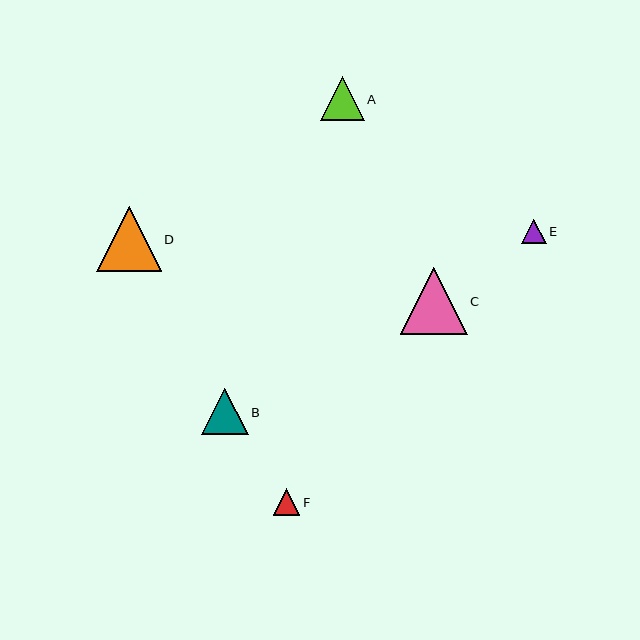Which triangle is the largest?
Triangle C is the largest with a size of approximately 67 pixels.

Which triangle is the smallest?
Triangle E is the smallest with a size of approximately 24 pixels.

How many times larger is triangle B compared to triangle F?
Triangle B is approximately 1.8 times the size of triangle F.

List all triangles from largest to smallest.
From largest to smallest: C, D, B, A, F, E.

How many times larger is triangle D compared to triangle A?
Triangle D is approximately 1.5 times the size of triangle A.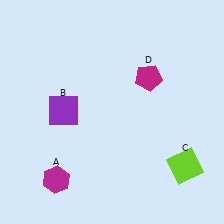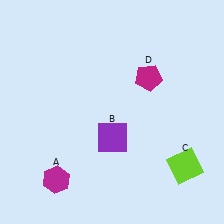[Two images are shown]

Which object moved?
The purple square (B) moved right.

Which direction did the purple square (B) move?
The purple square (B) moved right.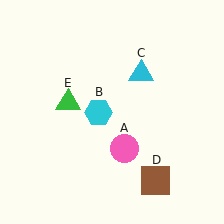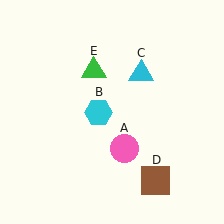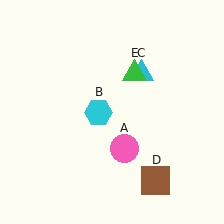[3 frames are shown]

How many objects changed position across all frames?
1 object changed position: green triangle (object E).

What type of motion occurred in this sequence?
The green triangle (object E) rotated clockwise around the center of the scene.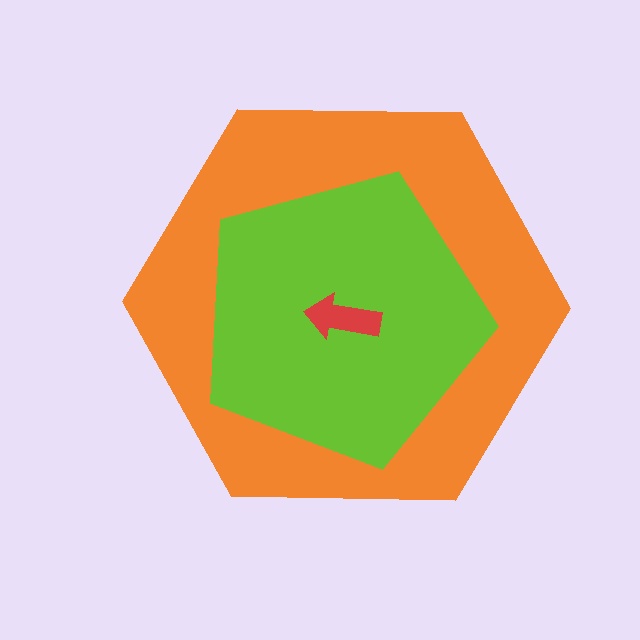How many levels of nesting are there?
3.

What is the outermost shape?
The orange hexagon.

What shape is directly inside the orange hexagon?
The lime pentagon.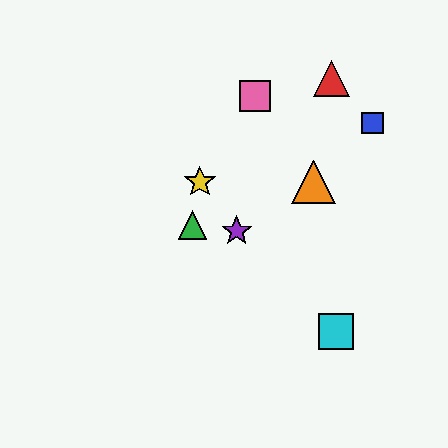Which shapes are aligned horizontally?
The yellow star, the orange triangle are aligned horizontally.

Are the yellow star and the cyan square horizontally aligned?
No, the yellow star is at y≈182 and the cyan square is at y≈332.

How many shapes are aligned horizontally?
2 shapes (the yellow star, the orange triangle) are aligned horizontally.